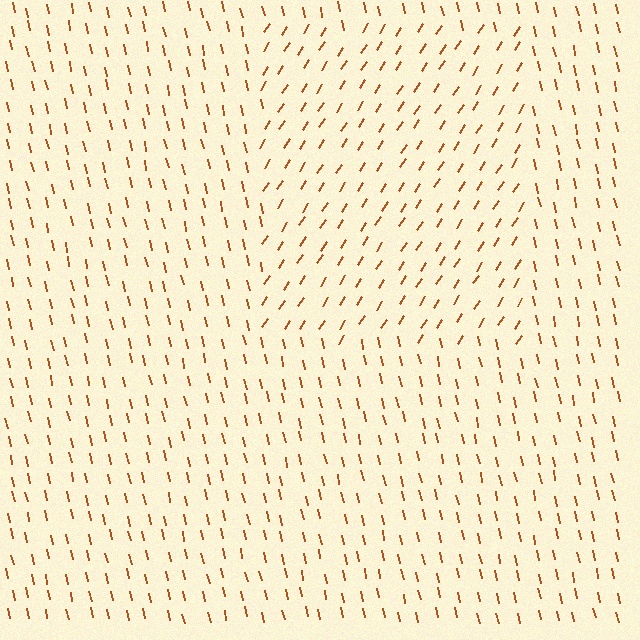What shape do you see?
I see a rectangle.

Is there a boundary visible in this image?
Yes, there is a texture boundary formed by a change in line orientation.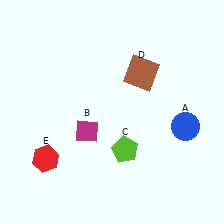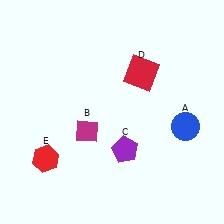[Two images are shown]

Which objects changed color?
C changed from lime to purple. D changed from brown to red.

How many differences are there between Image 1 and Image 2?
There are 2 differences between the two images.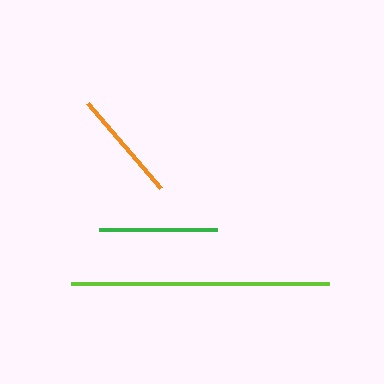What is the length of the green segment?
The green segment is approximately 119 pixels long.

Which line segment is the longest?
The lime line is the longest at approximately 258 pixels.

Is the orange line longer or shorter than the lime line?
The lime line is longer than the orange line.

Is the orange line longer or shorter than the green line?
The green line is longer than the orange line.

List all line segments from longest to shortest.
From longest to shortest: lime, green, orange.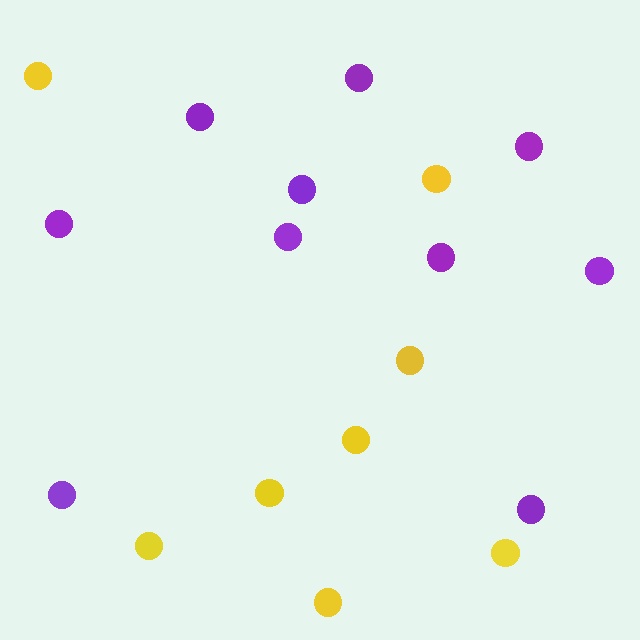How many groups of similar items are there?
There are 2 groups: one group of purple circles (10) and one group of yellow circles (8).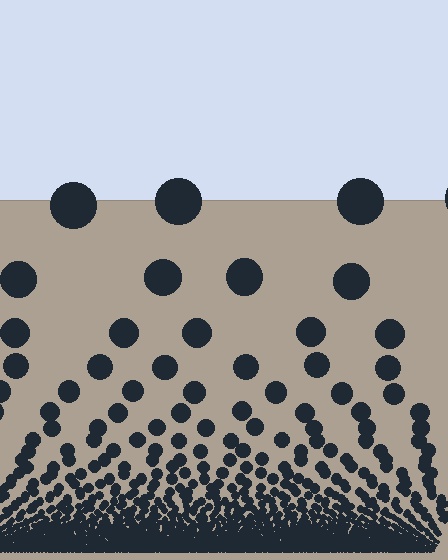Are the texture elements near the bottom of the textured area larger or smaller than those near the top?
Smaller. The gradient is inverted — elements near the bottom are smaller and denser.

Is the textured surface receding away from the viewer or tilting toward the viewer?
The surface appears to tilt toward the viewer. Texture elements get larger and sparser toward the top.